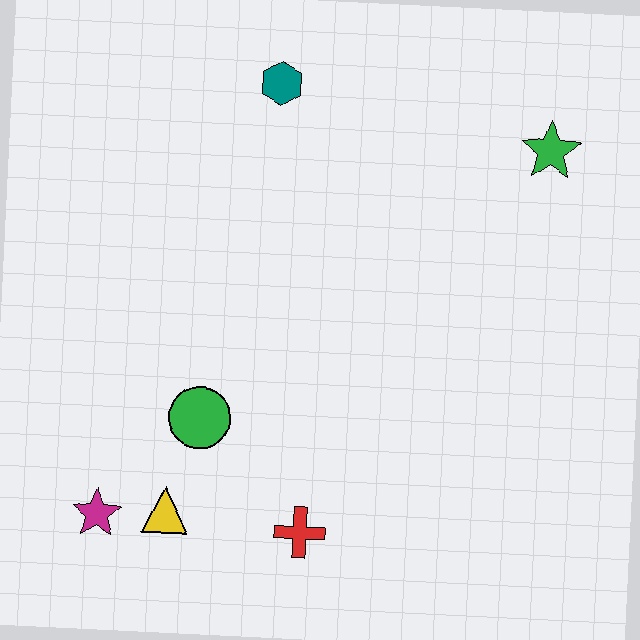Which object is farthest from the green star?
The magenta star is farthest from the green star.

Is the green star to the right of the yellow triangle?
Yes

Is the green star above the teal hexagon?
No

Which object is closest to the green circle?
The yellow triangle is closest to the green circle.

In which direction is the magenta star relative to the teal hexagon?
The magenta star is below the teal hexagon.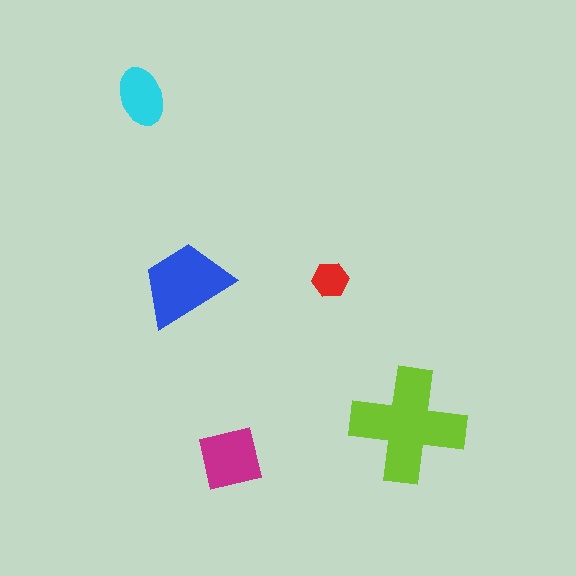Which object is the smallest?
The red hexagon.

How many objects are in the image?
There are 5 objects in the image.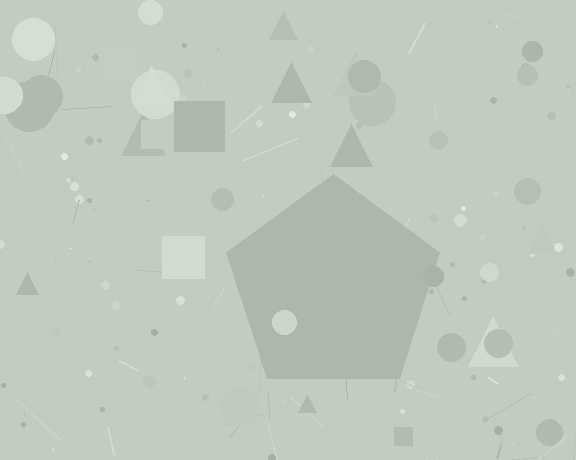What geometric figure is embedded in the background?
A pentagon is embedded in the background.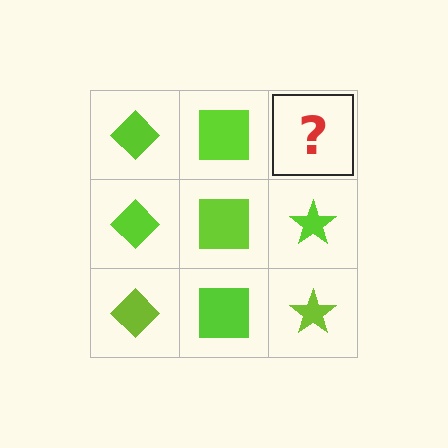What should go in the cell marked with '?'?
The missing cell should contain a lime star.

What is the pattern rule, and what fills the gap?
The rule is that each column has a consistent shape. The gap should be filled with a lime star.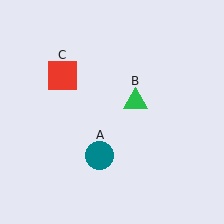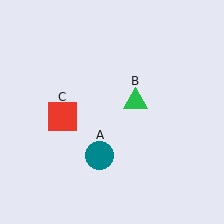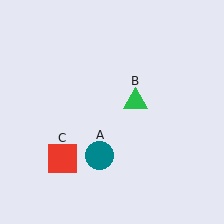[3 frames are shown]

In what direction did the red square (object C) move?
The red square (object C) moved down.